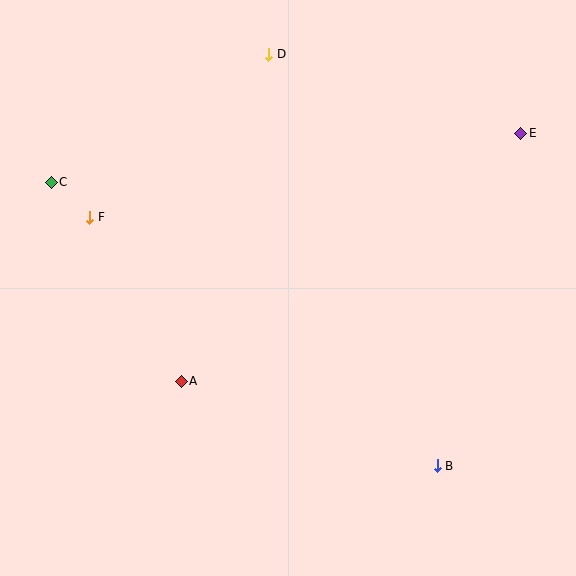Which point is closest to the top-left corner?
Point C is closest to the top-left corner.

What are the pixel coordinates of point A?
Point A is at (181, 381).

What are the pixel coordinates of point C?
Point C is at (51, 182).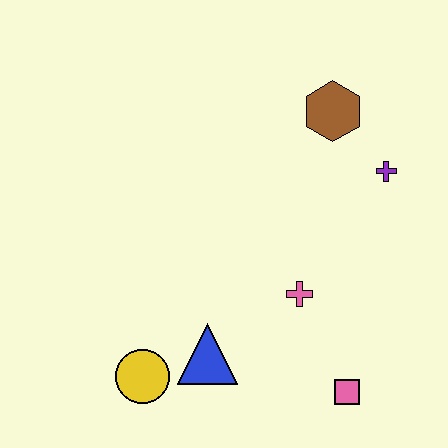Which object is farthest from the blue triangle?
The brown hexagon is farthest from the blue triangle.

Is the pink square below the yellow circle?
Yes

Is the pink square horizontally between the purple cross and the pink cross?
Yes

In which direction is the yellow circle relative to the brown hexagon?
The yellow circle is below the brown hexagon.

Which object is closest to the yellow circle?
The blue triangle is closest to the yellow circle.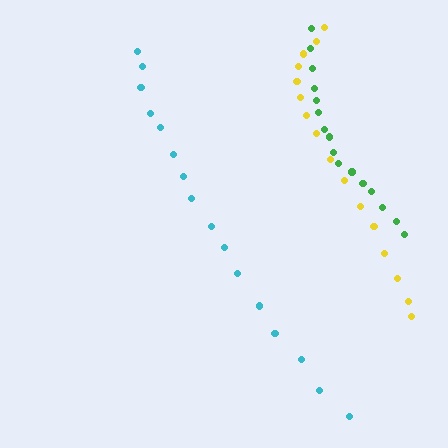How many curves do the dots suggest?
There are 3 distinct paths.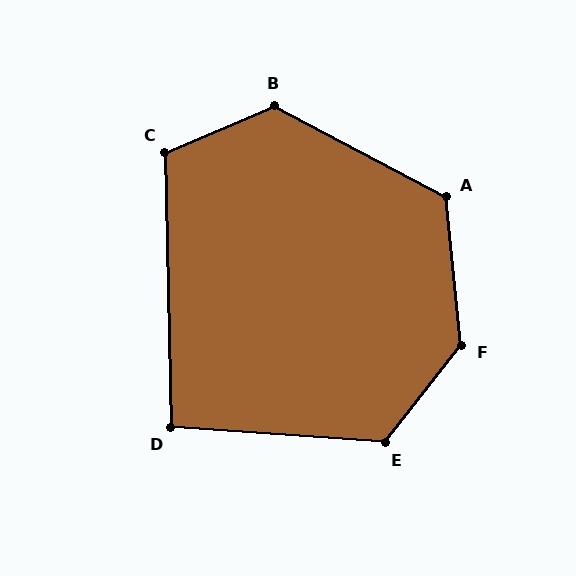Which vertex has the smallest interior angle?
D, at approximately 95 degrees.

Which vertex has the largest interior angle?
F, at approximately 136 degrees.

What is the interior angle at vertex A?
Approximately 124 degrees (obtuse).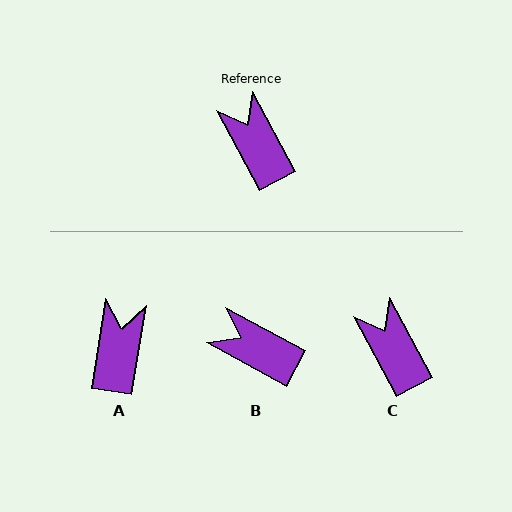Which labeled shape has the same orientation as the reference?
C.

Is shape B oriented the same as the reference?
No, it is off by about 33 degrees.